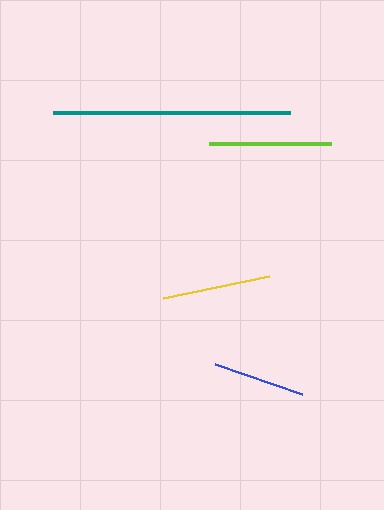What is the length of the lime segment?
The lime segment is approximately 121 pixels long.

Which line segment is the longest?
The teal line is the longest at approximately 236 pixels.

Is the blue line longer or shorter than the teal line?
The teal line is longer than the blue line.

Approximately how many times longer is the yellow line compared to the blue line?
The yellow line is approximately 1.2 times the length of the blue line.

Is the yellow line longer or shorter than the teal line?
The teal line is longer than the yellow line.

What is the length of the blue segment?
The blue segment is approximately 91 pixels long.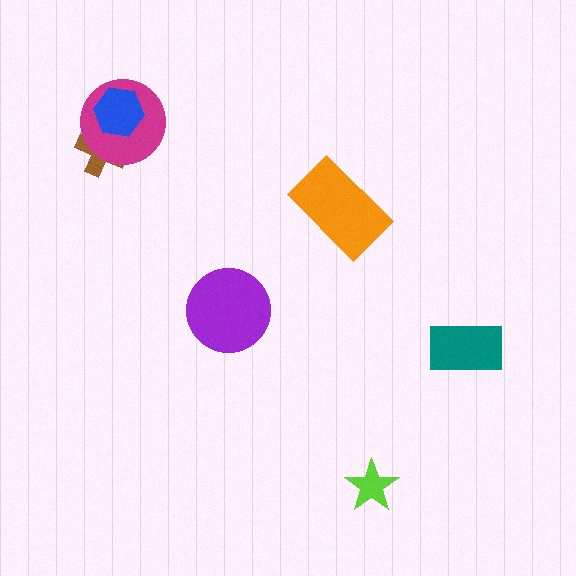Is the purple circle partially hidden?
No, no other shape covers it.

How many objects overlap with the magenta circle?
2 objects overlap with the magenta circle.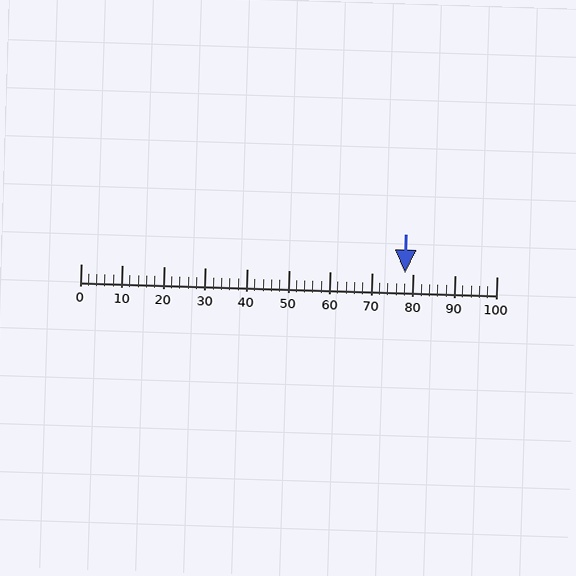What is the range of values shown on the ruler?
The ruler shows values from 0 to 100.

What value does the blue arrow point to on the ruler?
The blue arrow points to approximately 78.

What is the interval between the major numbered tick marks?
The major tick marks are spaced 10 units apart.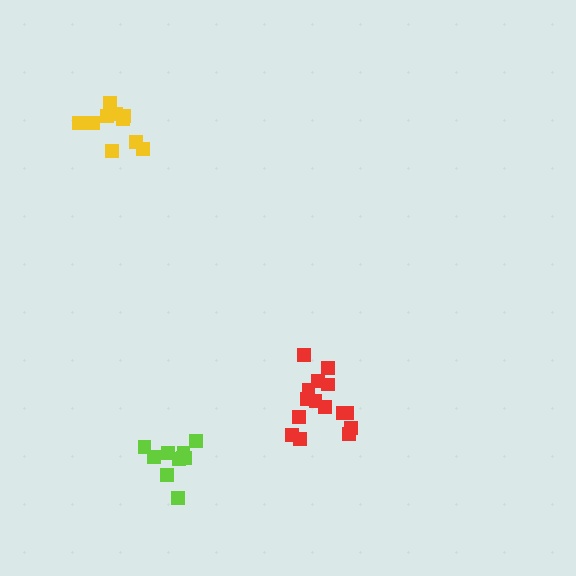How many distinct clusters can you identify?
There are 3 distinct clusters.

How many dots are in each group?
Group 1: 15 dots, Group 2: 10 dots, Group 3: 10 dots (35 total).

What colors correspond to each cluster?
The clusters are colored: red, lime, yellow.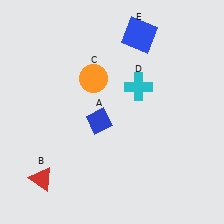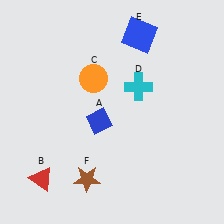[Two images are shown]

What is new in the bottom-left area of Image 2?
A brown star (F) was added in the bottom-left area of Image 2.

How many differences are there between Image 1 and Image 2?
There is 1 difference between the two images.